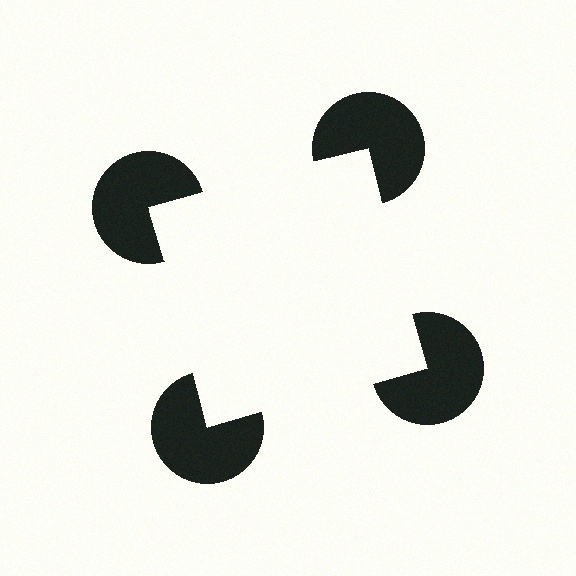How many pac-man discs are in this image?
There are 4 — one at each vertex of the illusory square.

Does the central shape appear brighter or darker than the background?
It typically appears slightly brighter than the background, even though no actual brightness change is drawn.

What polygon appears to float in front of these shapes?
An illusory square — its edges are inferred from the aligned wedge cuts in the pac-man discs, not physically drawn.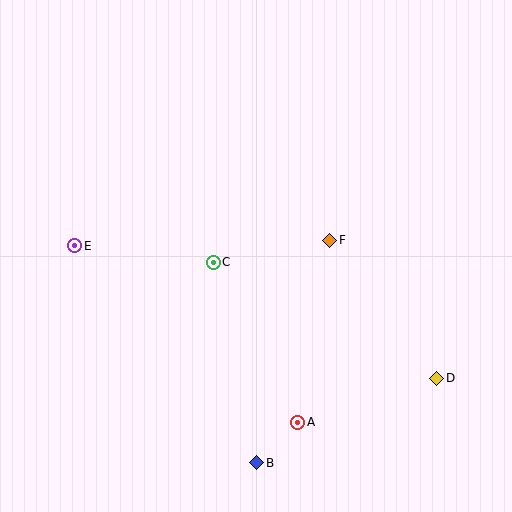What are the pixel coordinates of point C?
Point C is at (213, 262).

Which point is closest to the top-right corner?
Point F is closest to the top-right corner.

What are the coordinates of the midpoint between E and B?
The midpoint between E and B is at (166, 354).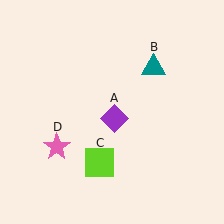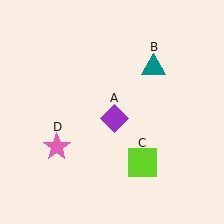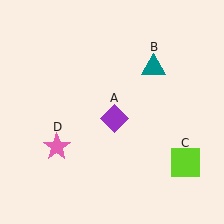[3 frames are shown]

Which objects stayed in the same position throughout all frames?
Purple diamond (object A) and teal triangle (object B) and pink star (object D) remained stationary.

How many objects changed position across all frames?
1 object changed position: lime square (object C).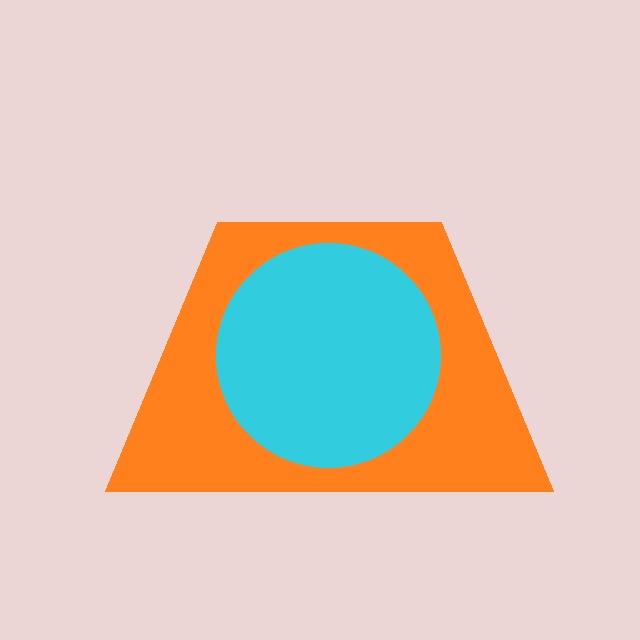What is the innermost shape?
The cyan circle.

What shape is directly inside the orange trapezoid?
The cyan circle.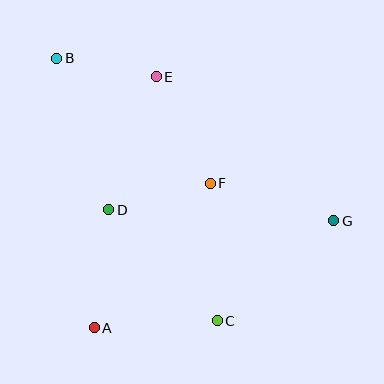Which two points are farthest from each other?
Points B and G are farthest from each other.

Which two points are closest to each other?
Points B and E are closest to each other.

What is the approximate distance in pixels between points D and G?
The distance between D and G is approximately 225 pixels.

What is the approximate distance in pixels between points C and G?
The distance between C and G is approximately 153 pixels.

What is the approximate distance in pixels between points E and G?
The distance between E and G is approximately 229 pixels.